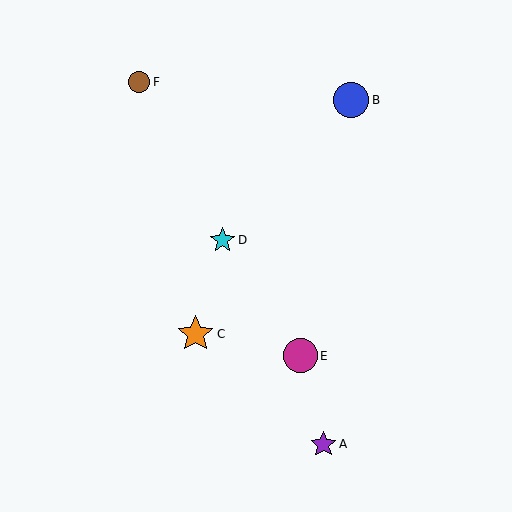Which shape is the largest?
The orange star (labeled C) is the largest.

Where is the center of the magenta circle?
The center of the magenta circle is at (300, 356).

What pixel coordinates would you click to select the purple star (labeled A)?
Click at (323, 444) to select the purple star A.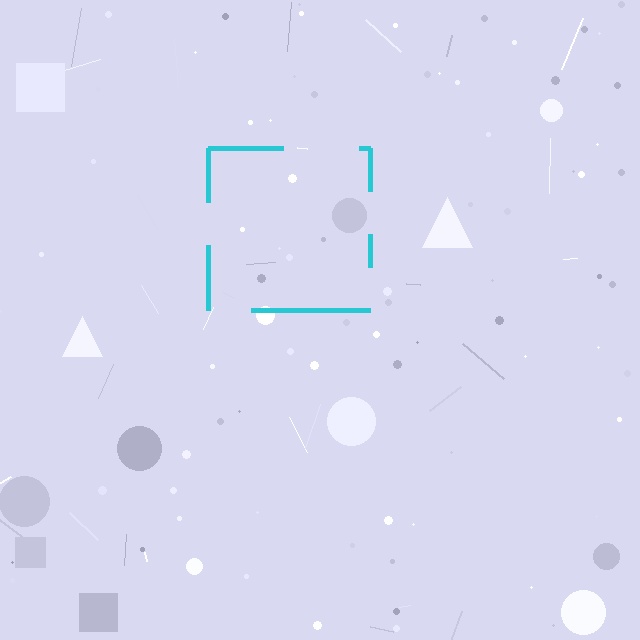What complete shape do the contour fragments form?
The contour fragments form a square.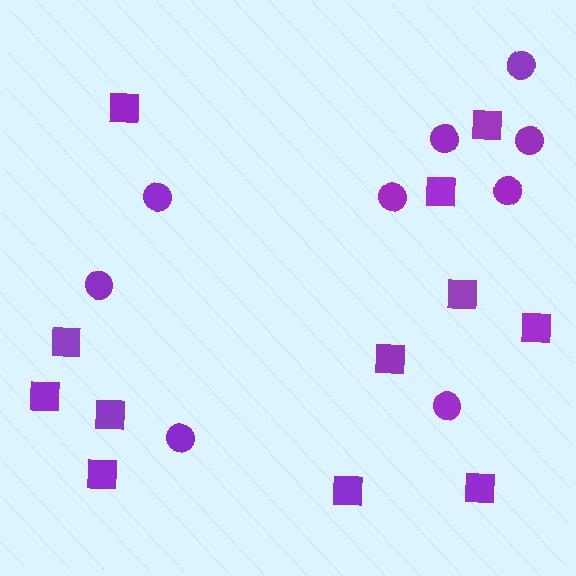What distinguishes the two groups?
There are 2 groups: one group of squares (12) and one group of circles (9).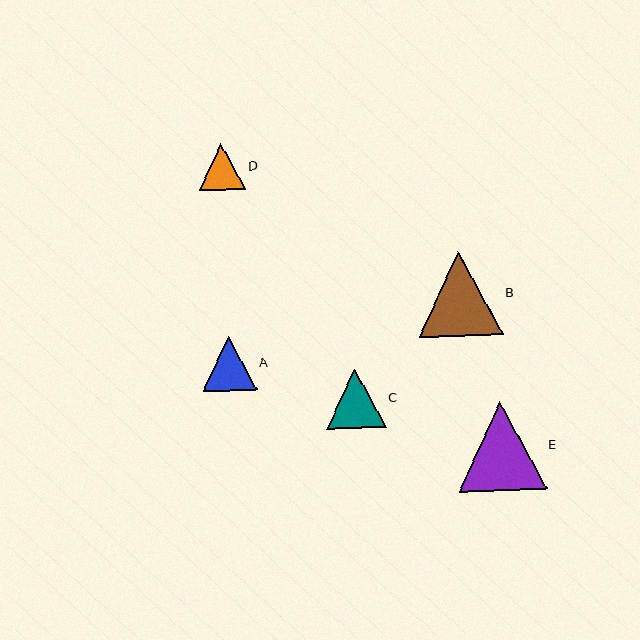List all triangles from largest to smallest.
From largest to smallest: E, B, C, A, D.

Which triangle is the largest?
Triangle E is the largest with a size of approximately 88 pixels.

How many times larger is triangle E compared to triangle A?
Triangle E is approximately 1.6 times the size of triangle A.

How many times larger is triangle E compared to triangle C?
Triangle E is approximately 1.5 times the size of triangle C.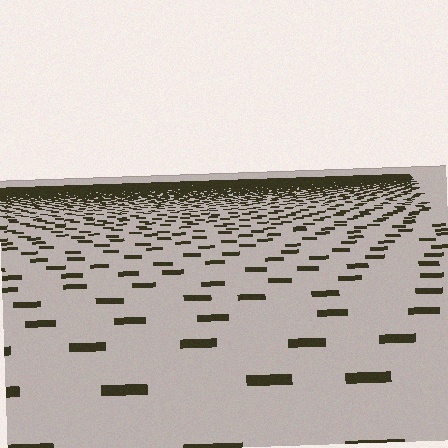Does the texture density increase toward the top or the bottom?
Density increases toward the top.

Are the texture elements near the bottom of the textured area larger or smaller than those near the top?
Larger. Near the bottom, elements are closer to the viewer and appear at a bigger on-screen size.